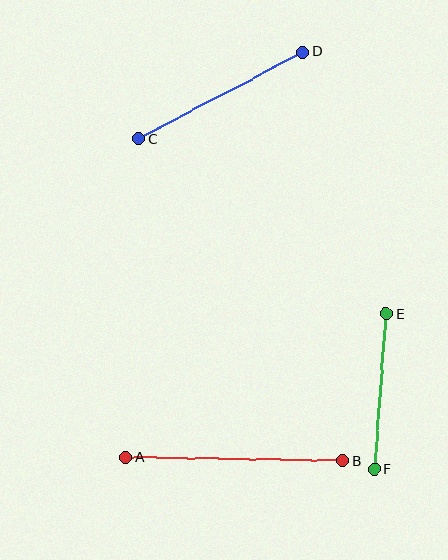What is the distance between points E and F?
The distance is approximately 155 pixels.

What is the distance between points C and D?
The distance is approximately 186 pixels.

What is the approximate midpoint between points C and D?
The midpoint is at approximately (221, 95) pixels.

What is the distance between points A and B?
The distance is approximately 217 pixels.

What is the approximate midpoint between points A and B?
The midpoint is at approximately (234, 459) pixels.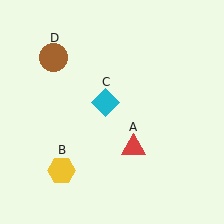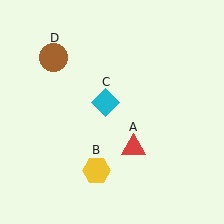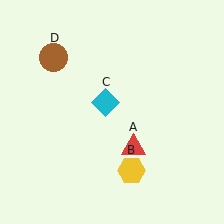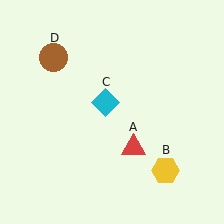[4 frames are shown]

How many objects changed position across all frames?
1 object changed position: yellow hexagon (object B).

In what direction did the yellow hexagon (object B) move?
The yellow hexagon (object B) moved right.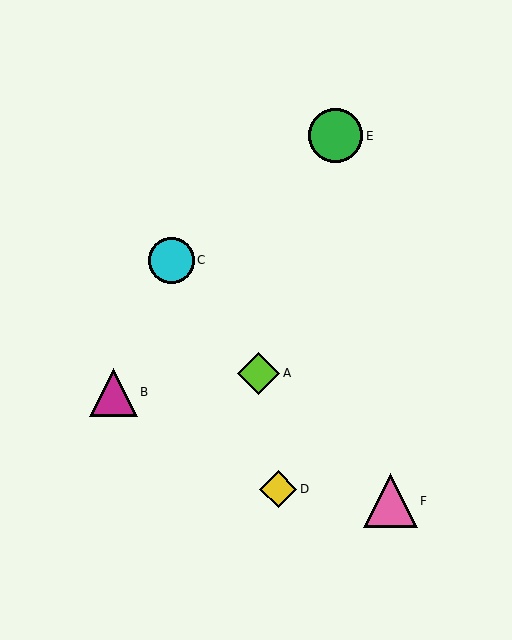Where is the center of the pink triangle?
The center of the pink triangle is at (391, 501).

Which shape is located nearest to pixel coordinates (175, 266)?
The cyan circle (labeled C) at (171, 260) is nearest to that location.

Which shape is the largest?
The green circle (labeled E) is the largest.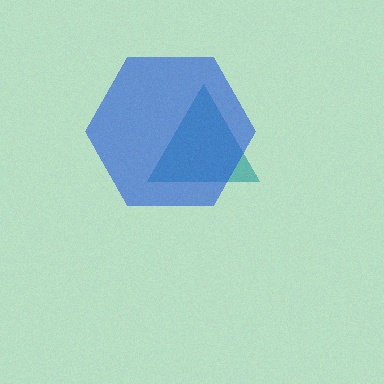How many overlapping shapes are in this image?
There are 2 overlapping shapes in the image.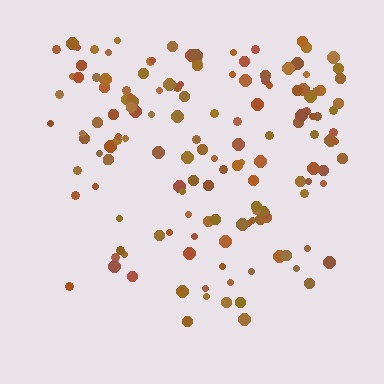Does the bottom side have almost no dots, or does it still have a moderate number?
Still a moderate number, just noticeably fewer than the top.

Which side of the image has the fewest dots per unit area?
The bottom.